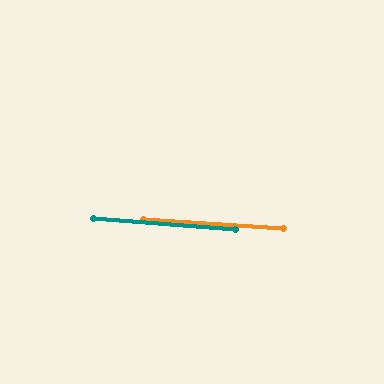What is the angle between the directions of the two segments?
Approximately 1 degree.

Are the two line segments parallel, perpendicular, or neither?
Parallel — their directions differ by only 0.7°.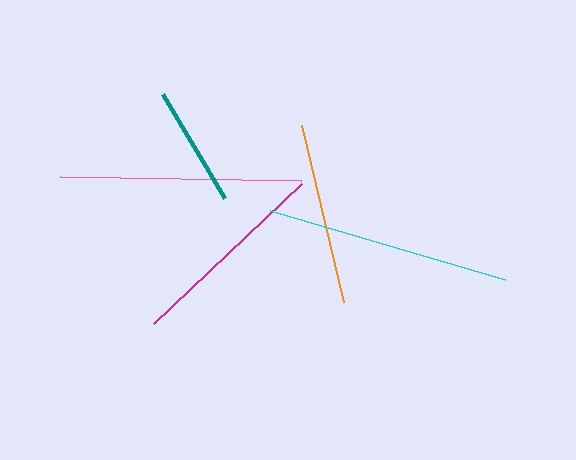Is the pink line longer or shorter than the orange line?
The pink line is longer than the orange line.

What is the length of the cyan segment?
The cyan segment is approximately 245 pixels long.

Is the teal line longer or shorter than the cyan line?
The cyan line is longer than the teal line.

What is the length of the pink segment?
The pink segment is approximately 241 pixels long.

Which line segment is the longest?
The cyan line is the longest at approximately 245 pixels.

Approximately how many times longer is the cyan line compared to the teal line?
The cyan line is approximately 2.0 times the length of the teal line.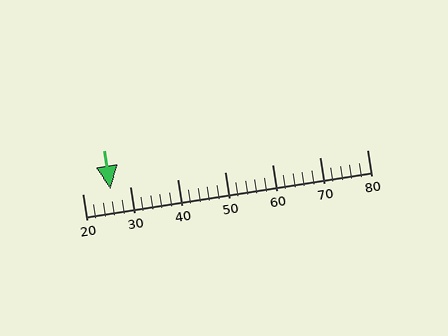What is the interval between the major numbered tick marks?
The major tick marks are spaced 10 units apart.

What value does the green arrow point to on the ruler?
The green arrow points to approximately 26.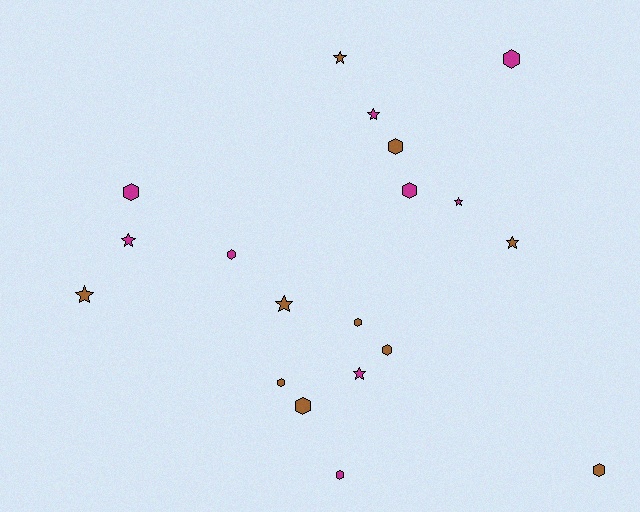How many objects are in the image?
There are 19 objects.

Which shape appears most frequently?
Hexagon, with 11 objects.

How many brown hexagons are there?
There are 6 brown hexagons.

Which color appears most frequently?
Brown, with 10 objects.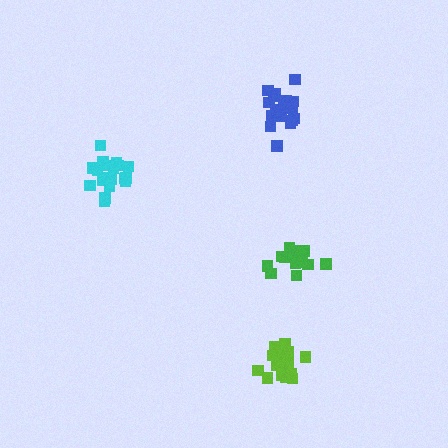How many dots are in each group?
Group 1: 17 dots, Group 2: 19 dots, Group 3: 18 dots, Group 4: 19 dots (73 total).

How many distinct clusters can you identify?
There are 4 distinct clusters.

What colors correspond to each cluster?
The clusters are colored: green, blue, lime, cyan.